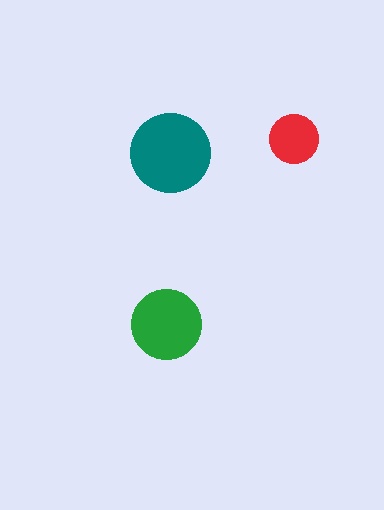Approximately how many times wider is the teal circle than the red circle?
About 1.5 times wider.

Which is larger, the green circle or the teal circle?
The teal one.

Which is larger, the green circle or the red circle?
The green one.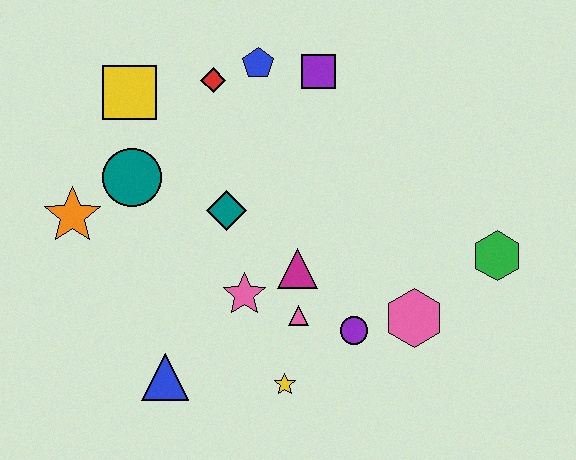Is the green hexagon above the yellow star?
Yes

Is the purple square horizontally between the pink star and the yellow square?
No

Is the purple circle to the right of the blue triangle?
Yes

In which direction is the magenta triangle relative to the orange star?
The magenta triangle is to the right of the orange star.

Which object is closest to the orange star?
The teal circle is closest to the orange star.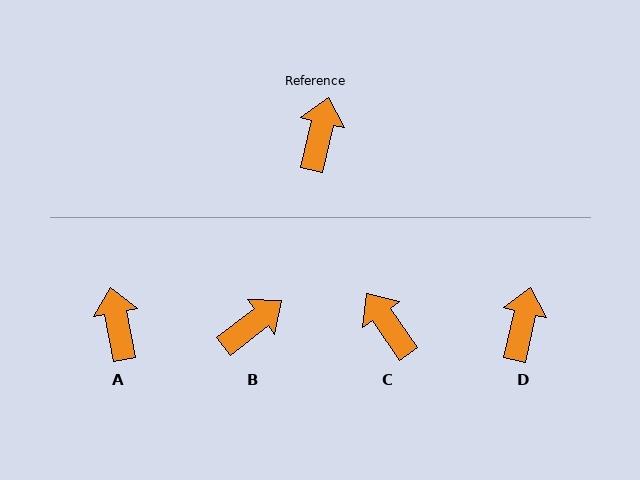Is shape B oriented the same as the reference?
No, it is off by about 39 degrees.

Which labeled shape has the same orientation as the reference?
D.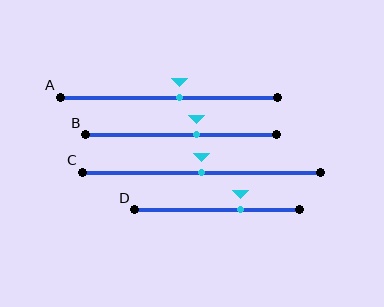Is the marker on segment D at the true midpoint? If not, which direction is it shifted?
No, the marker on segment D is shifted to the right by about 14% of the segment length.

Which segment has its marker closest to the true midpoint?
Segment C has its marker closest to the true midpoint.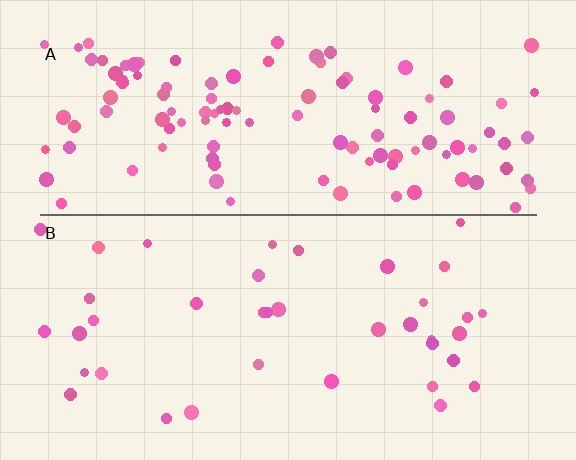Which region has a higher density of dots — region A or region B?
A (the top).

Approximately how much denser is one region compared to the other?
Approximately 3.0× — region A over region B.